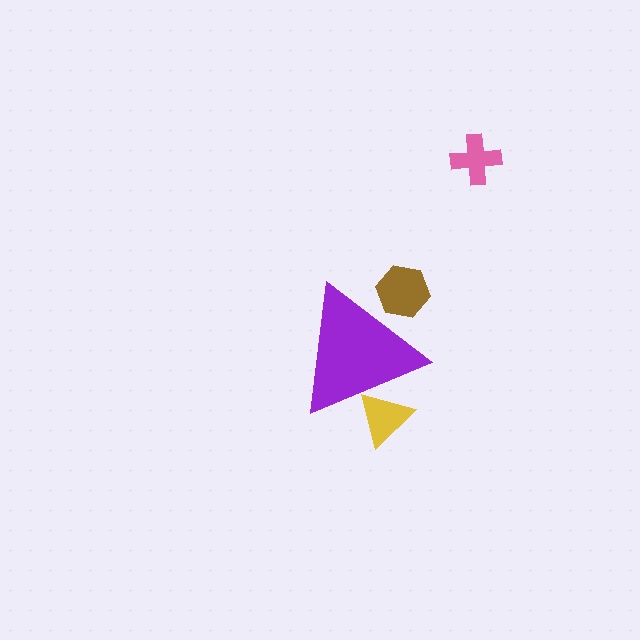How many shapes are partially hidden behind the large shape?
2 shapes are partially hidden.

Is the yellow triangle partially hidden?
Yes, the yellow triangle is partially hidden behind the purple triangle.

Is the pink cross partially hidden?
No, the pink cross is fully visible.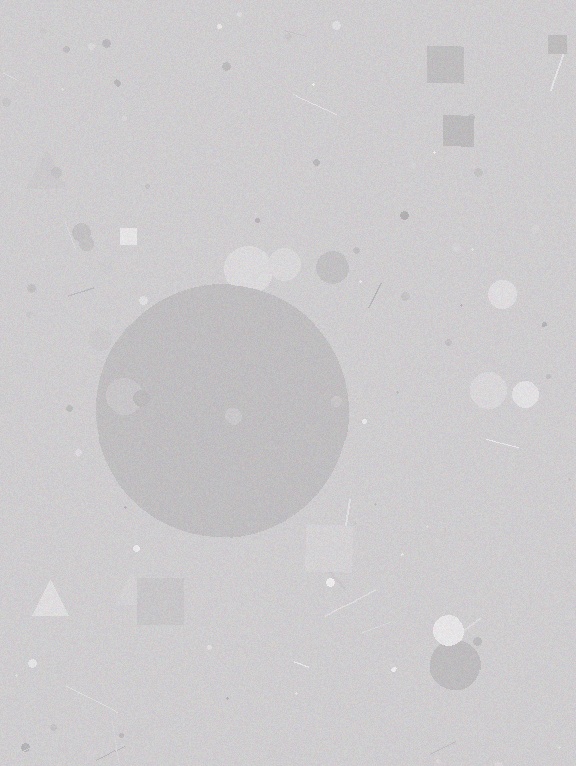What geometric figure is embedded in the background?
A circle is embedded in the background.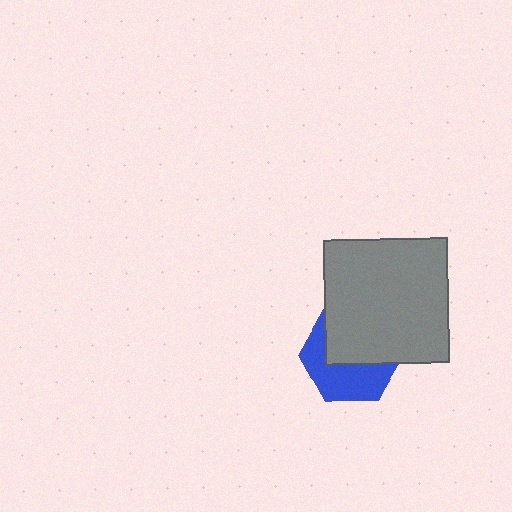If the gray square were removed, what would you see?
You would see the complete blue hexagon.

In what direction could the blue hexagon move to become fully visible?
The blue hexagon could move down. That would shift it out from behind the gray square entirely.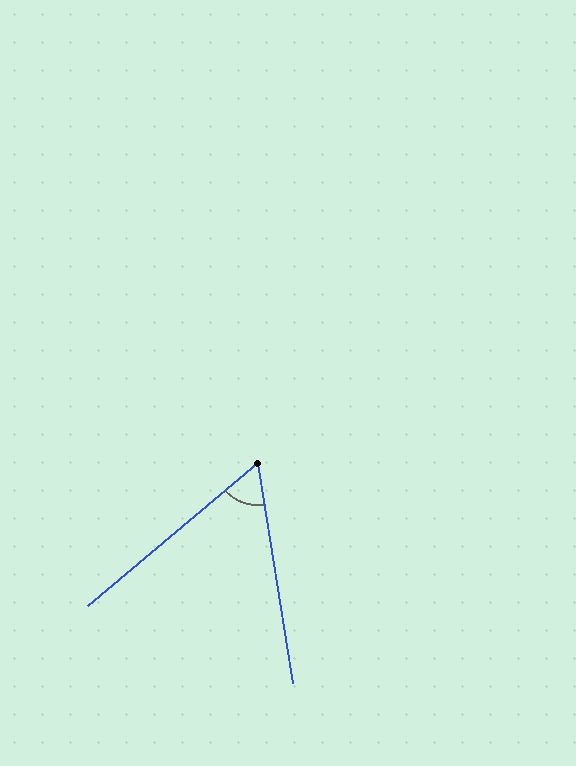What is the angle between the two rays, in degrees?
Approximately 59 degrees.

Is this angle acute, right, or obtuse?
It is acute.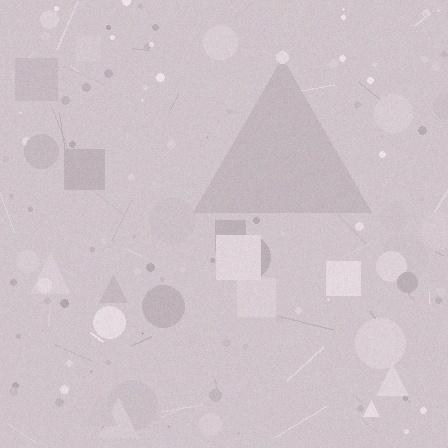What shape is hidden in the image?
A triangle is hidden in the image.